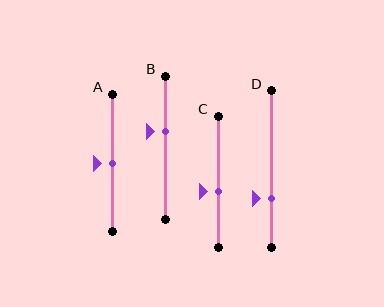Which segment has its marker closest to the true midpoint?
Segment A has its marker closest to the true midpoint.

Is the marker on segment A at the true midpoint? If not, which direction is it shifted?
Yes, the marker on segment A is at the true midpoint.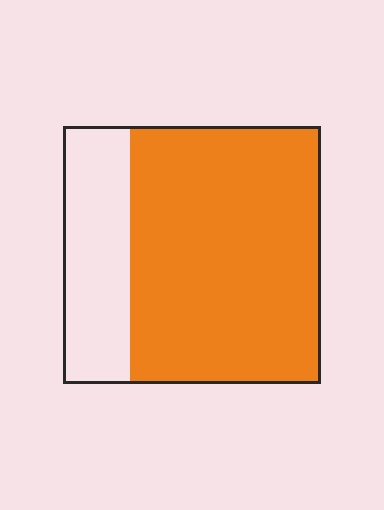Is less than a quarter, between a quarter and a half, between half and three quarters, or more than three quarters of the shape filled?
Between half and three quarters.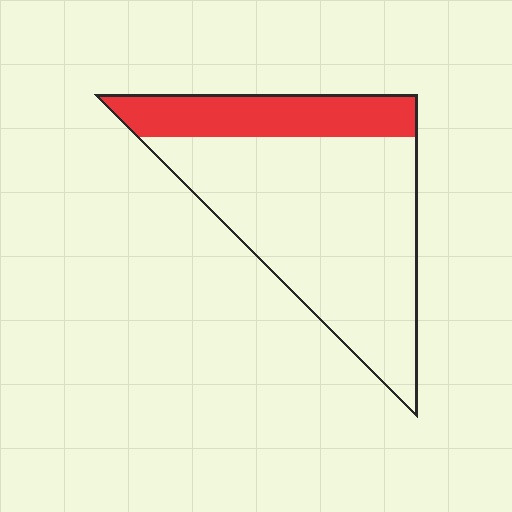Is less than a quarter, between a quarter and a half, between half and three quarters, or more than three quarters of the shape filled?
Less than a quarter.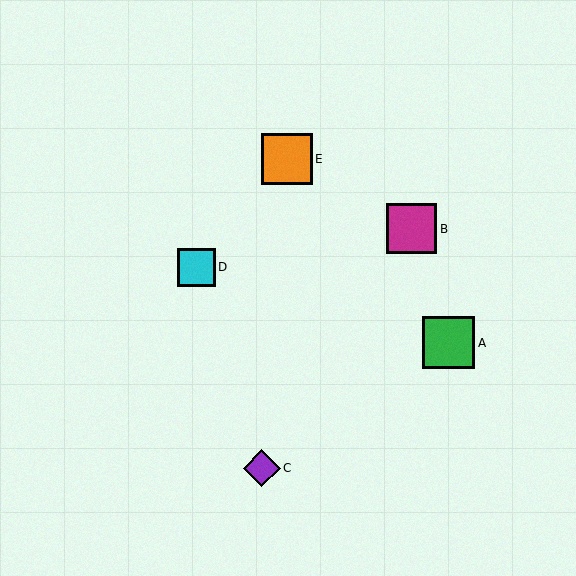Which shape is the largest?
The green square (labeled A) is the largest.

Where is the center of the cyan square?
The center of the cyan square is at (196, 267).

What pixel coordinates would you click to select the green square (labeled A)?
Click at (449, 343) to select the green square A.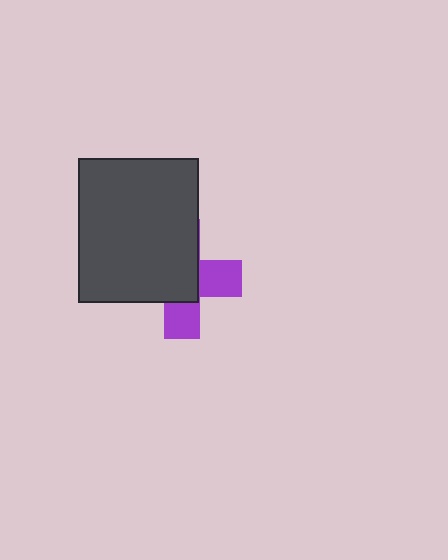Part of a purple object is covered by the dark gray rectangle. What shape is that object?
It is a cross.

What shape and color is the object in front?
The object in front is a dark gray rectangle.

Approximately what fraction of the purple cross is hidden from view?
Roughly 62% of the purple cross is hidden behind the dark gray rectangle.